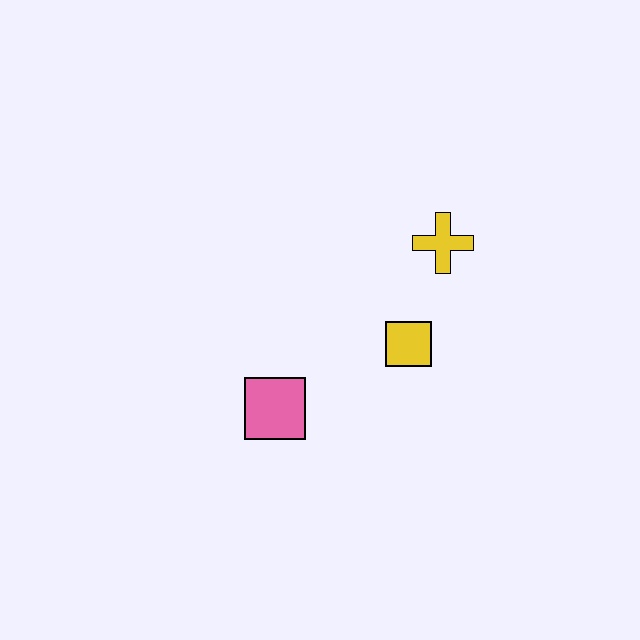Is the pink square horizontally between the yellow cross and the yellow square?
No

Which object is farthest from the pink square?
The yellow cross is farthest from the pink square.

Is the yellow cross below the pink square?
No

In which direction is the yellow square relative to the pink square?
The yellow square is to the right of the pink square.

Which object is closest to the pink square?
The yellow square is closest to the pink square.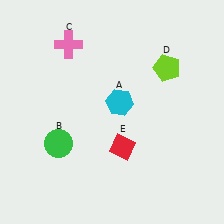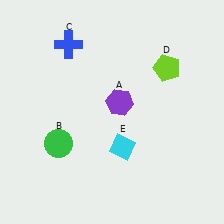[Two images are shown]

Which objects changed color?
A changed from cyan to purple. C changed from pink to blue. E changed from red to cyan.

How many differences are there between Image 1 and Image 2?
There are 3 differences between the two images.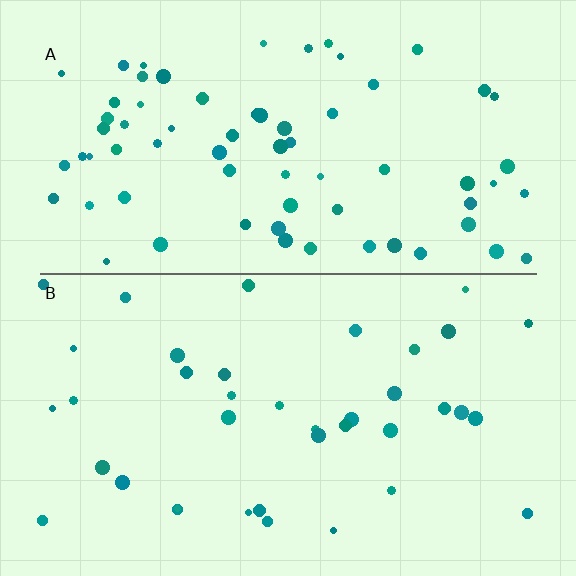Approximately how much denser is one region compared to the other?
Approximately 1.8× — region A over region B.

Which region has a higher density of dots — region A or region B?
A (the top).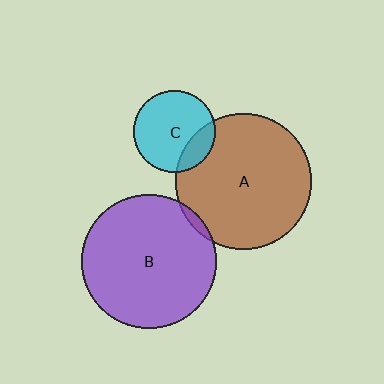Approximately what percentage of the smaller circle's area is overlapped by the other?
Approximately 20%.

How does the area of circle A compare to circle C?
Approximately 2.8 times.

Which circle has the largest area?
Circle A (brown).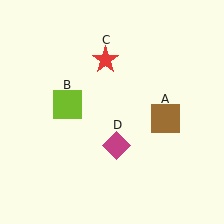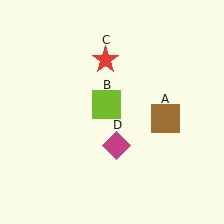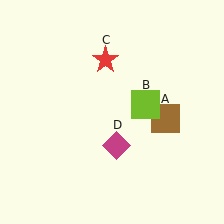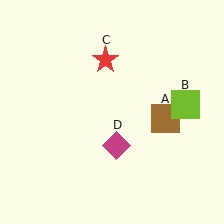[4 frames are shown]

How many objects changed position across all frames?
1 object changed position: lime square (object B).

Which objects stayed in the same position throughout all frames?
Brown square (object A) and red star (object C) and magenta diamond (object D) remained stationary.